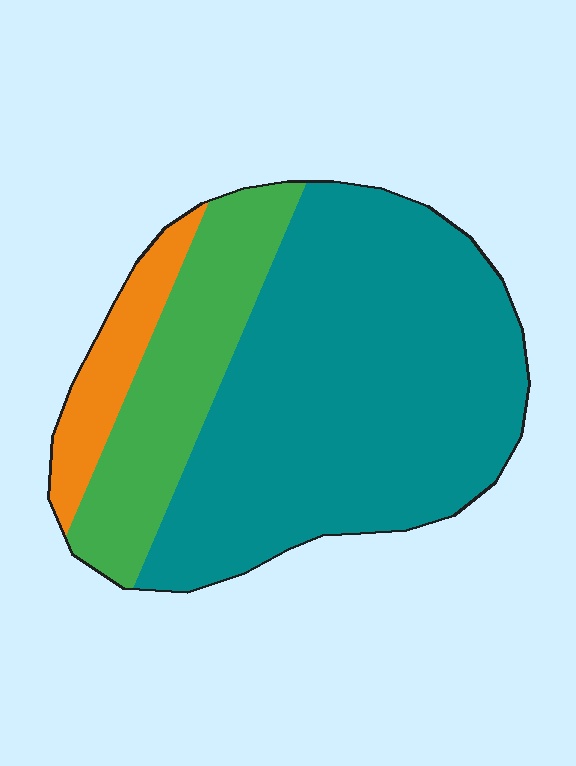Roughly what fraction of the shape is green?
Green covers about 25% of the shape.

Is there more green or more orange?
Green.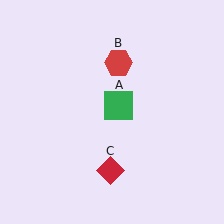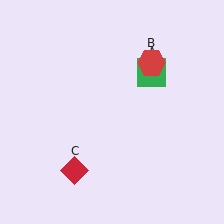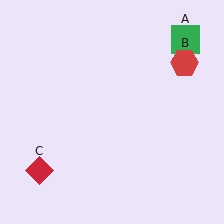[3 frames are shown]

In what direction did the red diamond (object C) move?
The red diamond (object C) moved left.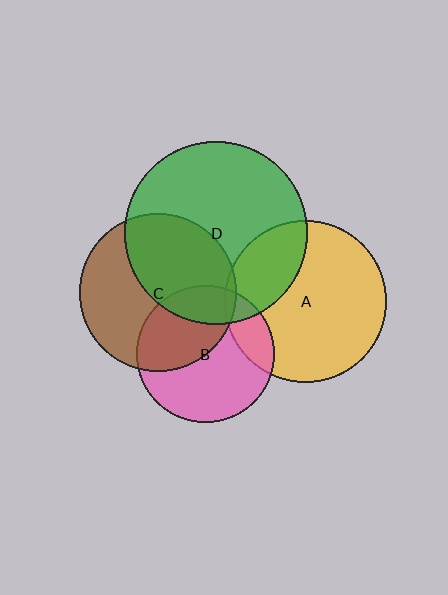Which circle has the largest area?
Circle D (green).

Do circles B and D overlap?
Yes.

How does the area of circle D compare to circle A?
Approximately 1.3 times.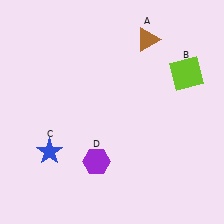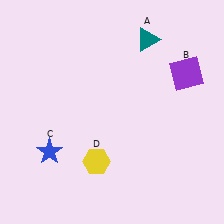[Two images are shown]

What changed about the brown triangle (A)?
In Image 1, A is brown. In Image 2, it changed to teal.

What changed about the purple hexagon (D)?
In Image 1, D is purple. In Image 2, it changed to yellow.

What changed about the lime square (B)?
In Image 1, B is lime. In Image 2, it changed to purple.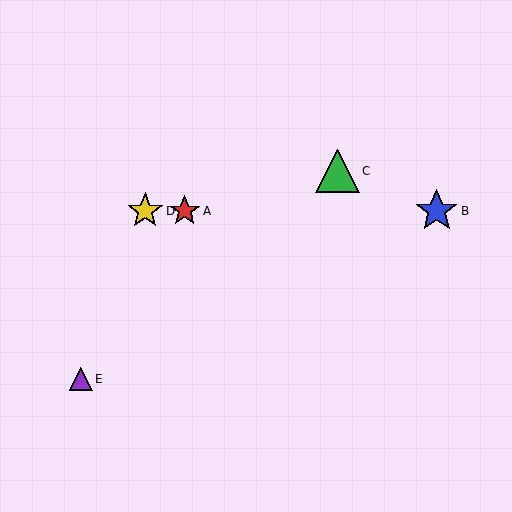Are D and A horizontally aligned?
Yes, both are at y≈211.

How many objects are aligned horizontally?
3 objects (A, B, D) are aligned horizontally.